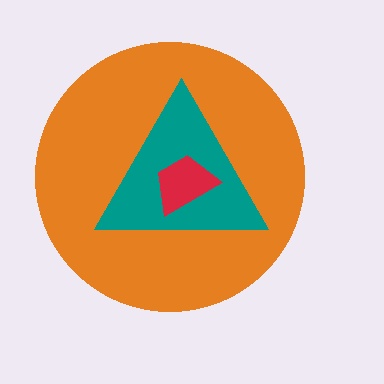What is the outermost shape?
The orange circle.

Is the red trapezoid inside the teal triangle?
Yes.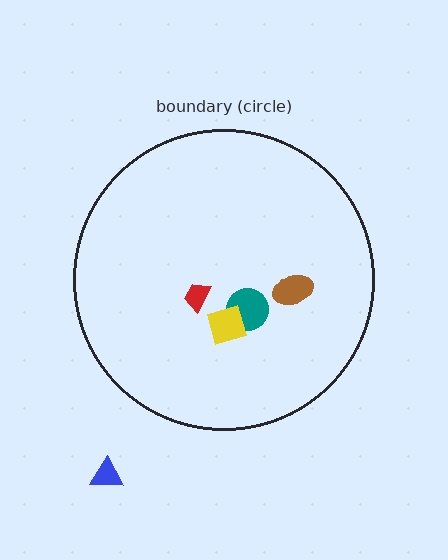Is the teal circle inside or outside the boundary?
Inside.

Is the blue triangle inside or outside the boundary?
Outside.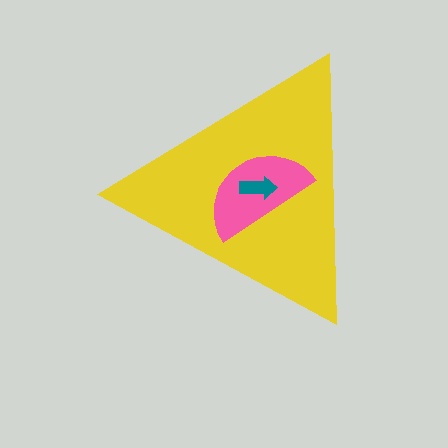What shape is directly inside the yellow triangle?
The pink semicircle.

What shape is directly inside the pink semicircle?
The teal arrow.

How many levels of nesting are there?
3.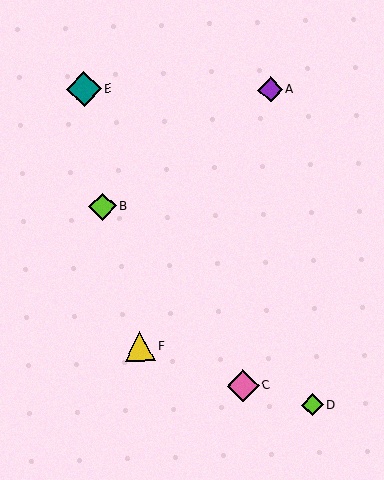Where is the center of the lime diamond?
The center of the lime diamond is at (312, 405).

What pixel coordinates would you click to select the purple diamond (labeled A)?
Click at (270, 90) to select the purple diamond A.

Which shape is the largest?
The teal diamond (labeled E) is the largest.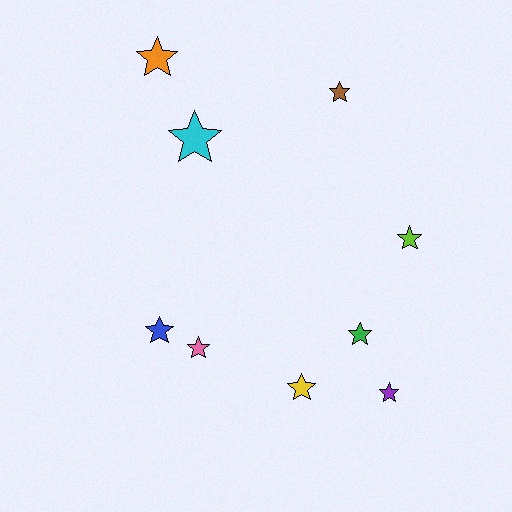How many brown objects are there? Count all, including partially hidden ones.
There is 1 brown object.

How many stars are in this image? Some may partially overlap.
There are 9 stars.